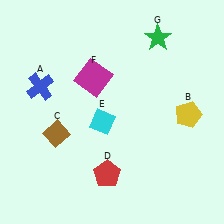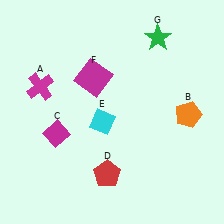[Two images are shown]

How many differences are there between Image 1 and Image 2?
There are 3 differences between the two images.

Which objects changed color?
A changed from blue to magenta. B changed from yellow to orange. C changed from brown to magenta.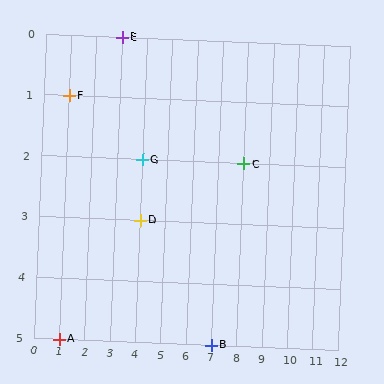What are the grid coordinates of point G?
Point G is at grid coordinates (4, 2).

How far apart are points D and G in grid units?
Points D and G are 1 row apart.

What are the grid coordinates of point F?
Point F is at grid coordinates (1, 1).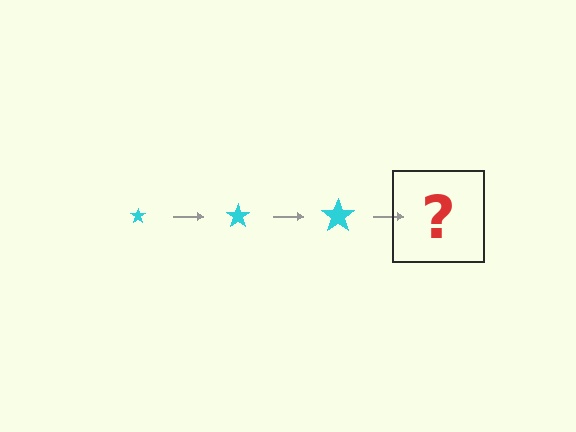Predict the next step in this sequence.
The next step is a cyan star, larger than the previous one.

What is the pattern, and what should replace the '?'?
The pattern is that the star gets progressively larger each step. The '?' should be a cyan star, larger than the previous one.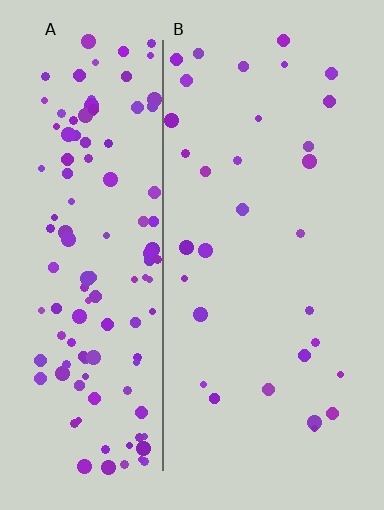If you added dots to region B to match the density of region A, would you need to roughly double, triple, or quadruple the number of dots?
Approximately quadruple.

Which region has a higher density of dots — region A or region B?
A (the left).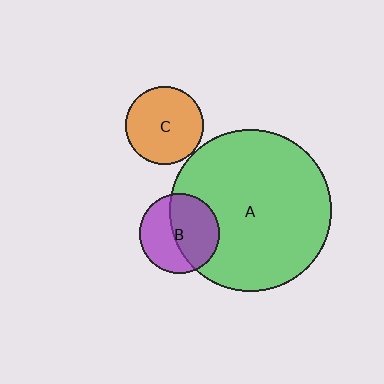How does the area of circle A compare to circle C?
Approximately 4.3 times.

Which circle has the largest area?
Circle A (green).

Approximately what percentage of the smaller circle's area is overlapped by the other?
Approximately 55%.